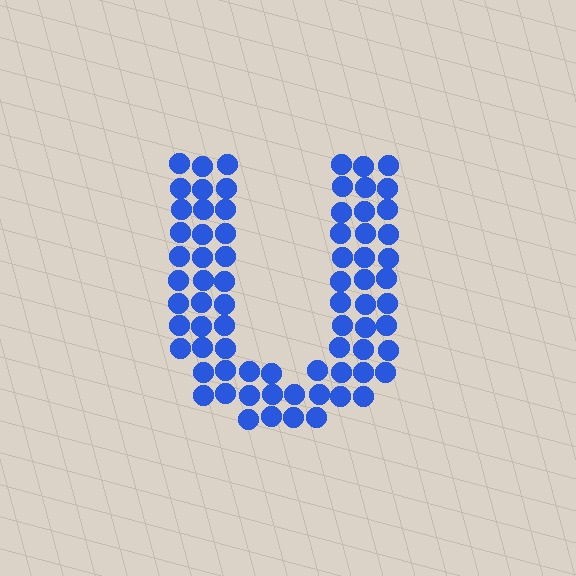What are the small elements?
The small elements are circles.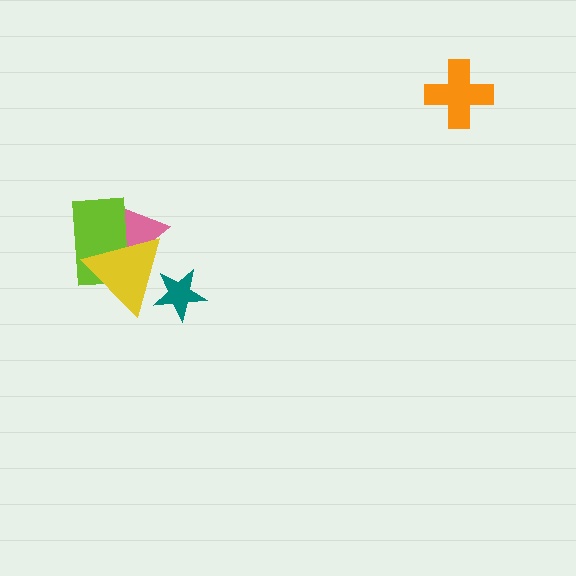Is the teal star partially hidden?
Yes, it is partially covered by another shape.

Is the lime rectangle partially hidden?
Yes, it is partially covered by another shape.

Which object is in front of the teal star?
The yellow triangle is in front of the teal star.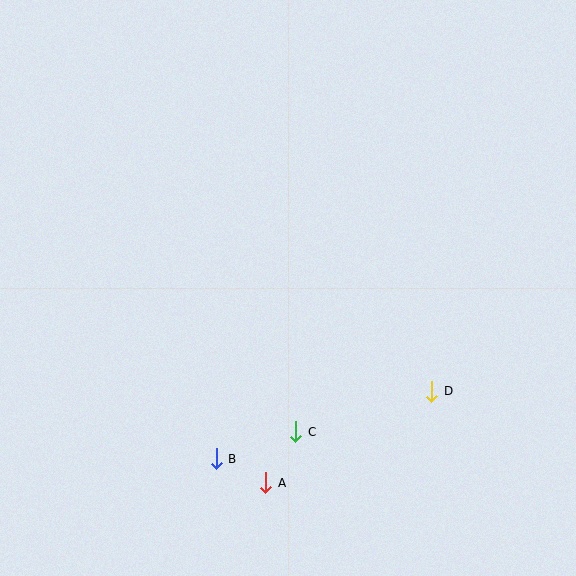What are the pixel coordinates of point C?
Point C is at (296, 432).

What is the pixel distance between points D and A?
The distance between D and A is 189 pixels.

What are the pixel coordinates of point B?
Point B is at (216, 459).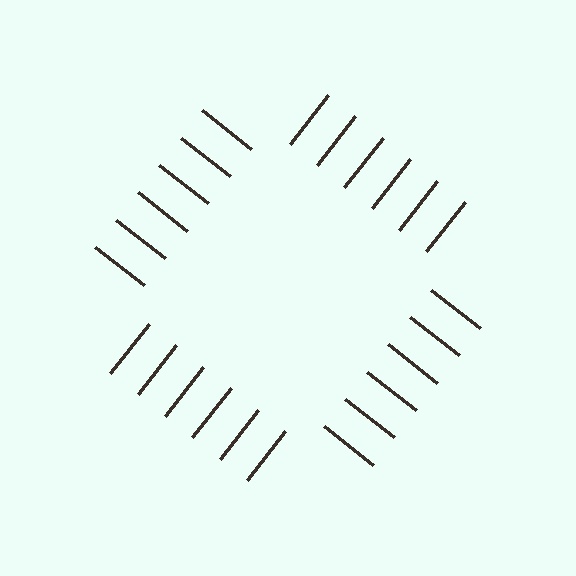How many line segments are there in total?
24 — 6 along each of the 4 edges.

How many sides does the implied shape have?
4 sides — the line-ends trace a square.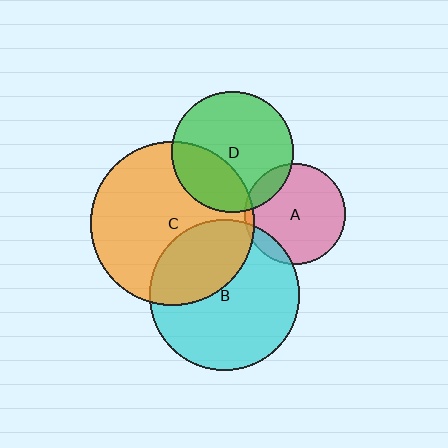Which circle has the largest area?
Circle C (orange).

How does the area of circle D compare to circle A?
Approximately 1.4 times.